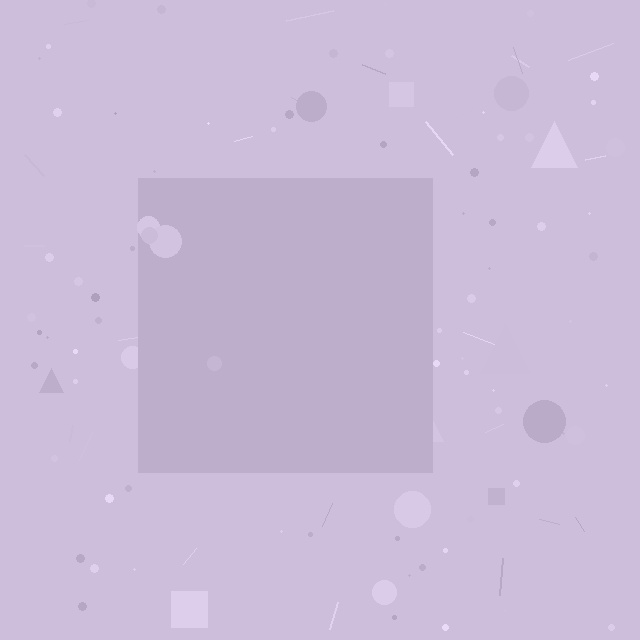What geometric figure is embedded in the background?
A square is embedded in the background.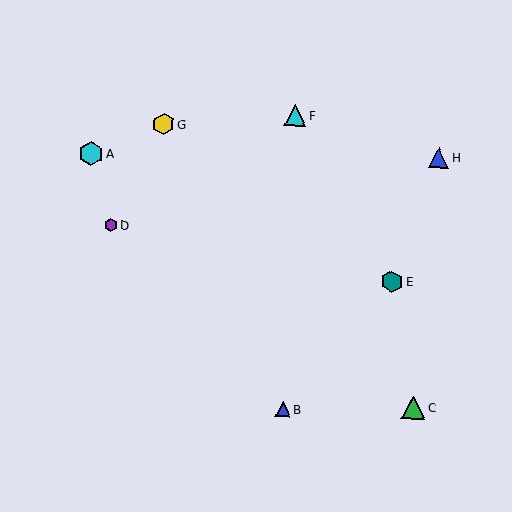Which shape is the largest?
The cyan hexagon (labeled A) is the largest.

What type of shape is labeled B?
Shape B is a blue triangle.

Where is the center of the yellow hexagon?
The center of the yellow hexagon is at (163, 124).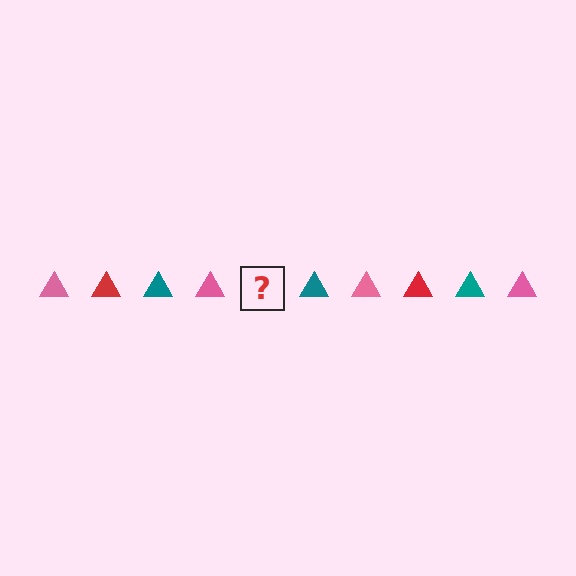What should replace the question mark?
The question mark should be replaced with a red triangle.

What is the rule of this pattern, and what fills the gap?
The rule is that the pattern cycles through pink, red, teal triangles. The gap should be filled with a red triangle.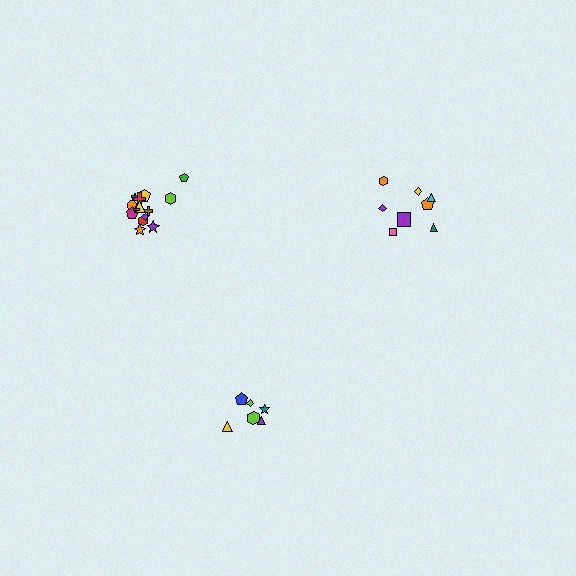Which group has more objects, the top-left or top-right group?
The top-left group.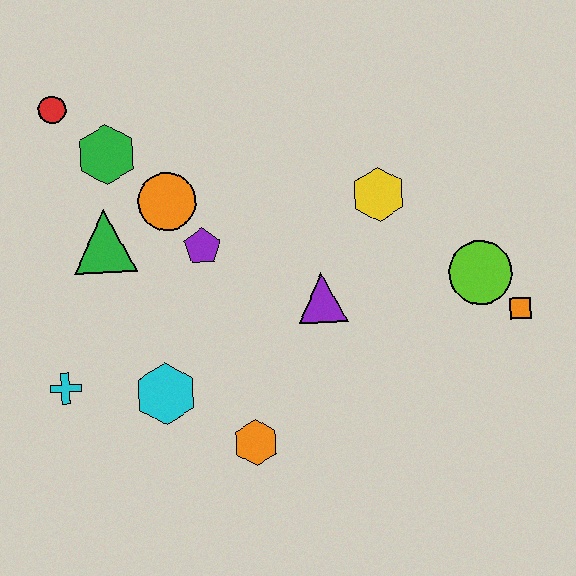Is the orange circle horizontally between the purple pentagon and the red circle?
Yes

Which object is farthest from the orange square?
The red circle is farthest from the orange square.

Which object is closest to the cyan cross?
The cyan hexagon is closest to the cyan cross.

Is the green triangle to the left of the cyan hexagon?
Yes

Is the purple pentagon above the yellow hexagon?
No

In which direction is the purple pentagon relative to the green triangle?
The purple pentagon is to the right of the green triangle.